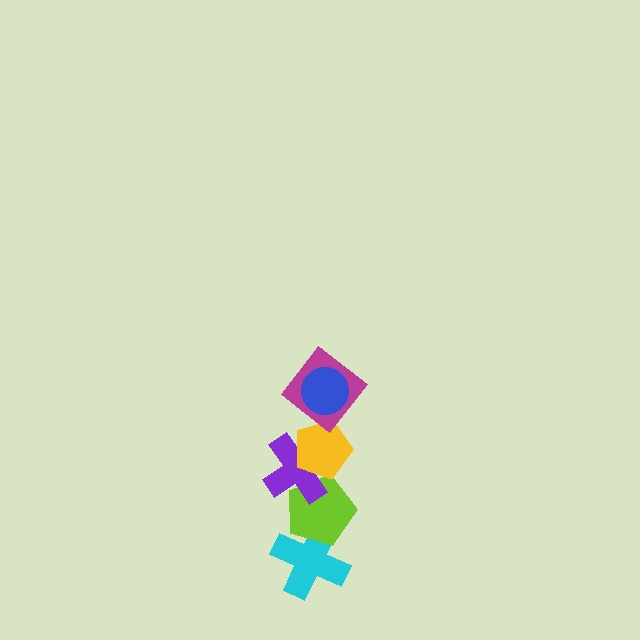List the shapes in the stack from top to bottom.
From top to bottom: the blue circle, the magenta diamond, the yellow pentagon, the purple cross, the lime pentagon, the cyan cross.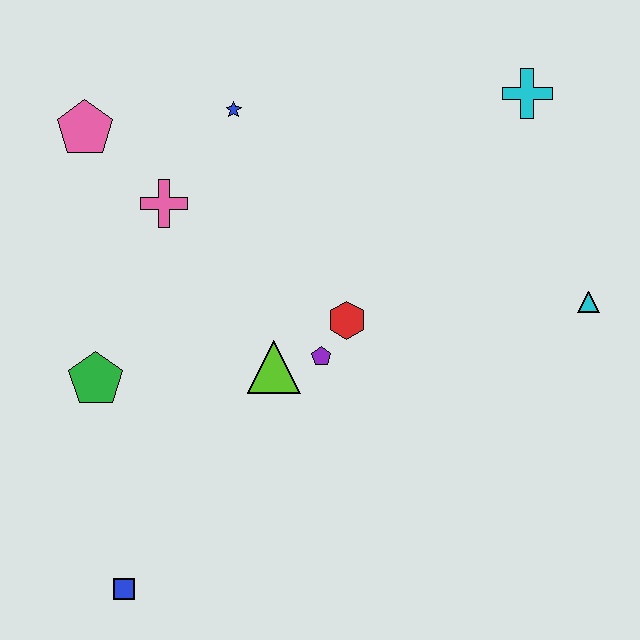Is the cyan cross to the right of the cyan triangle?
No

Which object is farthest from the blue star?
The blue square is farthest from the blue star.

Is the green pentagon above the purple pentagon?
No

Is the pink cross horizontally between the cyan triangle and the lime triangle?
No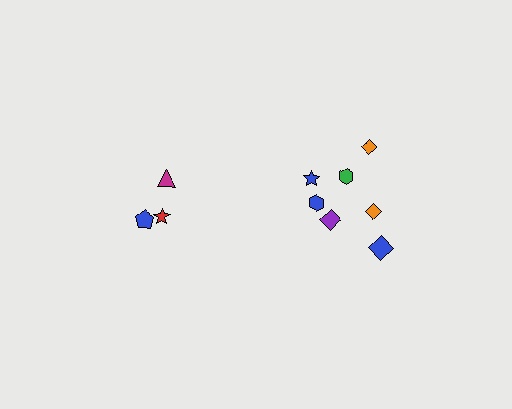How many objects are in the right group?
There are 7 objects.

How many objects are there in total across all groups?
There are 10 objects.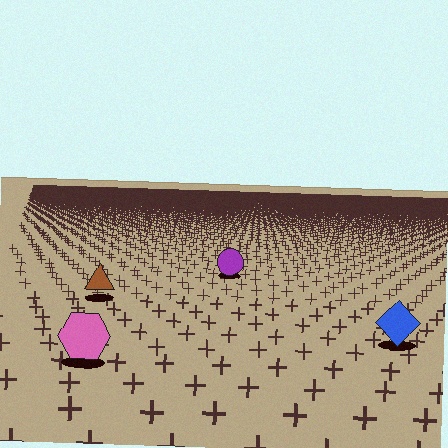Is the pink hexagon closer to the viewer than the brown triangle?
Yes. The pink hexagon is closer — you can tell from the texture gradient: the ground texture is coarser near it.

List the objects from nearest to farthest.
From nearest to farthest: the pink hexagon, the blue diamond, the brown triangle, the purple circle.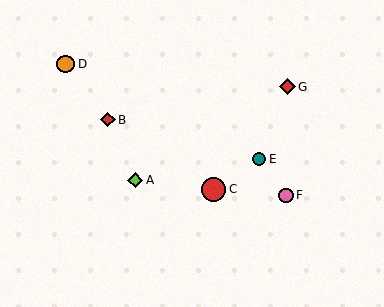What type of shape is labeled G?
Shape G is a red diamond.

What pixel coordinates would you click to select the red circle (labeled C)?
Click at (214, 189) to select the red circle C.